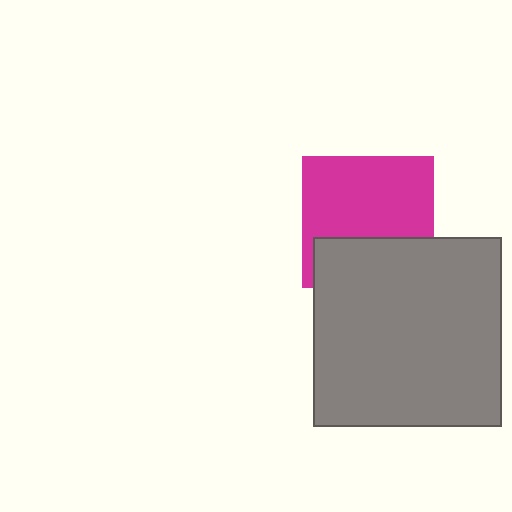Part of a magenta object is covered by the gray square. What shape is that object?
It is a square.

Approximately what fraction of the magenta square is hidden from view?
Roughly 34% of the magenta square is hidden behind the gray square.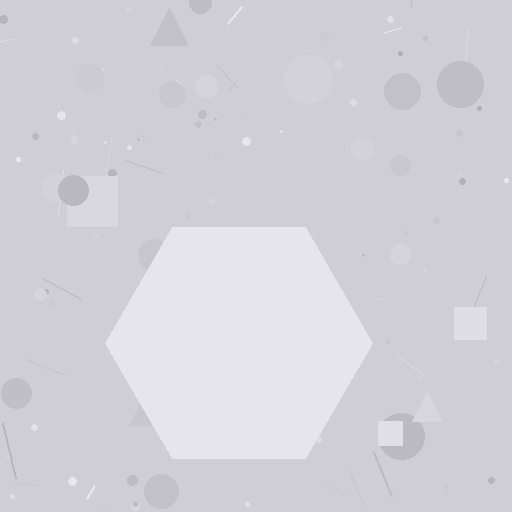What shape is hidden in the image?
A hexagon is hidden in the image.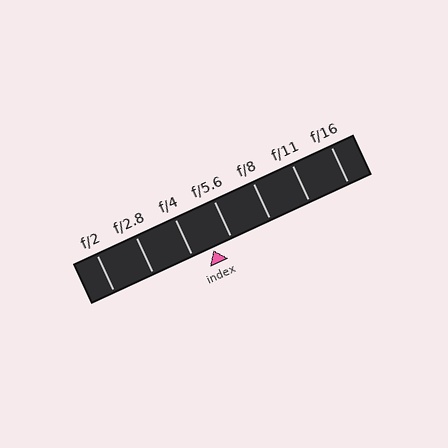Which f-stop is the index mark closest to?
The index mark is closest to f/5.6.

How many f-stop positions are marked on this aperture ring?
There are 7 f-stop positions marked.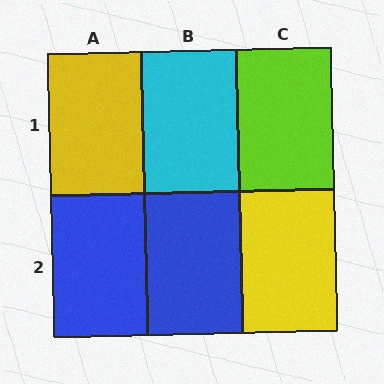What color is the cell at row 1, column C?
Lime.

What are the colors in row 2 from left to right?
Blue, blue, yellow.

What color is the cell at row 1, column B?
Cyan.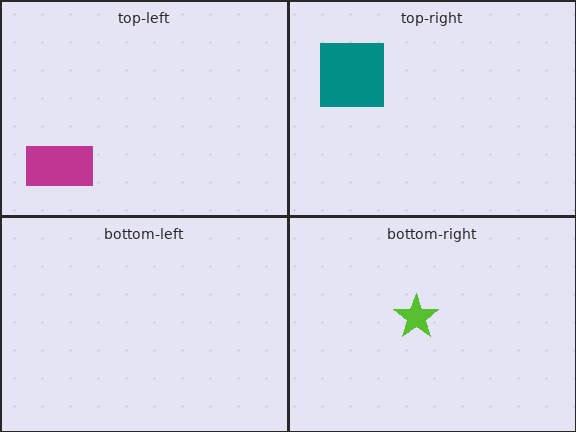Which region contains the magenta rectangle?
The top-left region.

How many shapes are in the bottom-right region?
1.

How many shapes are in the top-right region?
2.